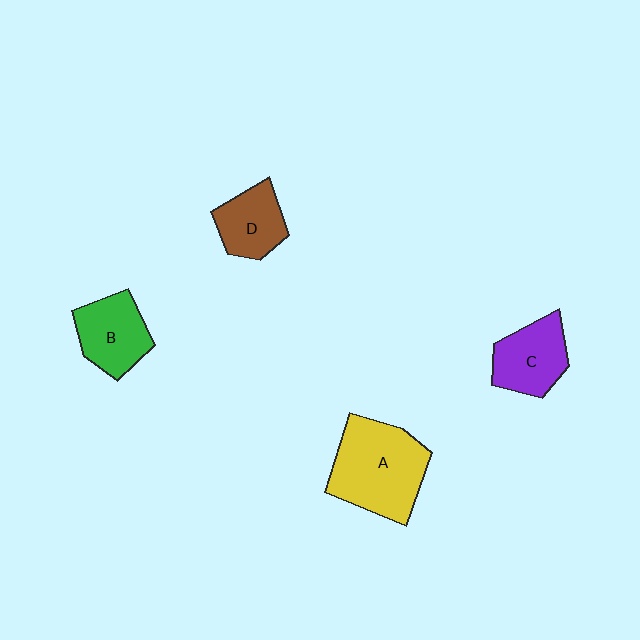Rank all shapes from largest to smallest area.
From largest to smallest: A (yellow), B (green), C (purple), D (brown).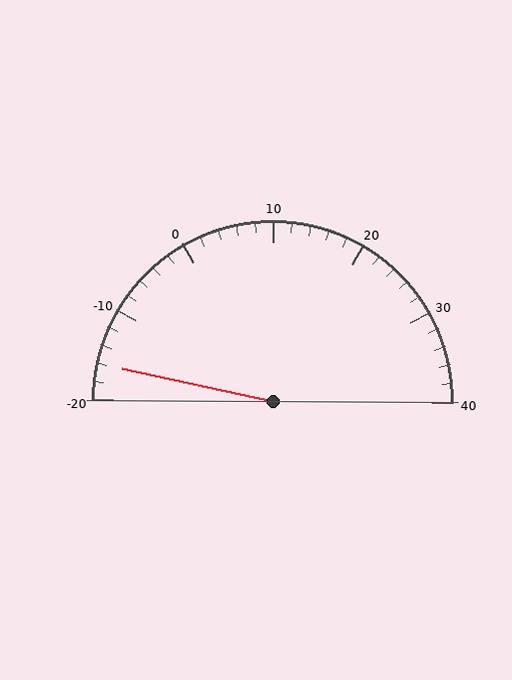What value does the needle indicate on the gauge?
The needle indicates approximately -16.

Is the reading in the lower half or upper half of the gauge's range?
The reading is in the lower half of the range (-20 to 40).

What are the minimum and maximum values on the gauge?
The gauge ranges from -20 to 40.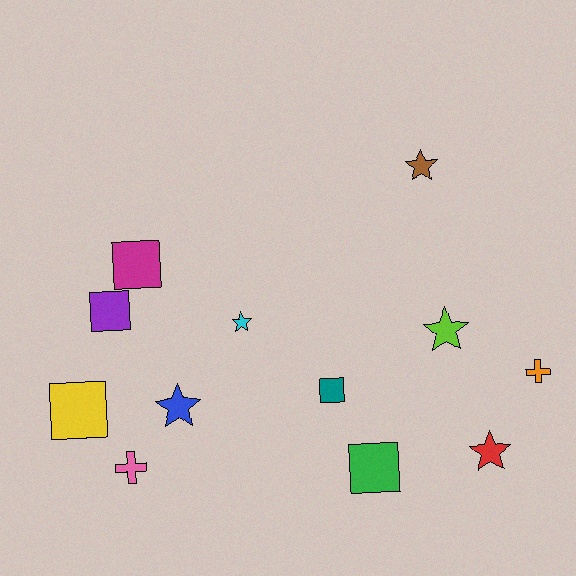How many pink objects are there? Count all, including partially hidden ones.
There is 1 pink object.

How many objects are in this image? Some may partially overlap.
There are 12 objects.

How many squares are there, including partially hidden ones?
There are 5 squares.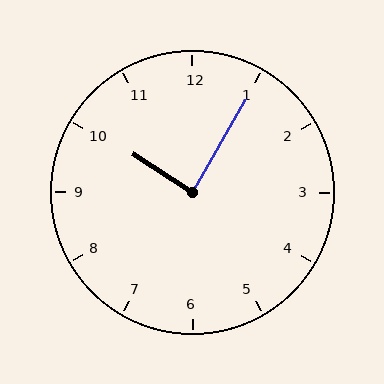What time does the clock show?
10:05.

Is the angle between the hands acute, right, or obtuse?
It is right.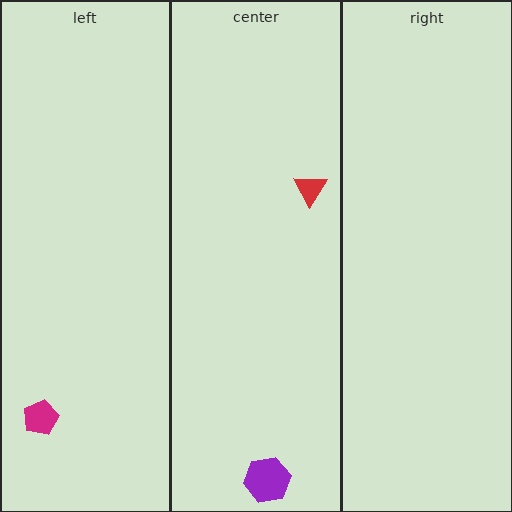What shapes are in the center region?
The purple hexagon, the red triangle.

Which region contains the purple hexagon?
The center region.